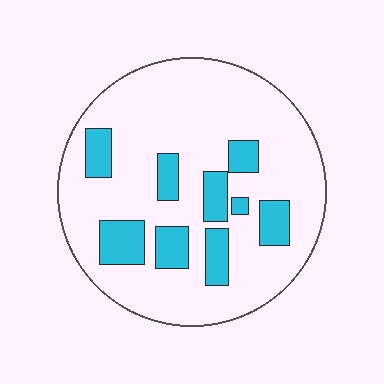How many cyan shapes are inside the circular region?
9.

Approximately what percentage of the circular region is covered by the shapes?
Approximately 20%.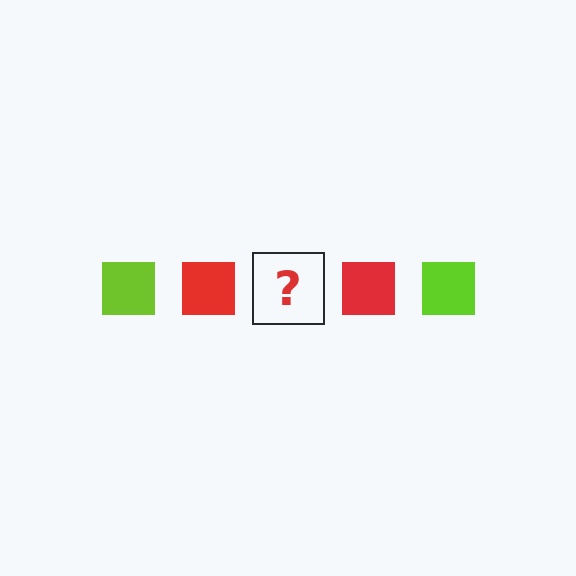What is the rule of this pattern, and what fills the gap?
The rule is that the pattern cycles through lime, red squares. The gap should be filled with a lime square.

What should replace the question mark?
The question mark should be replaced with a lime square.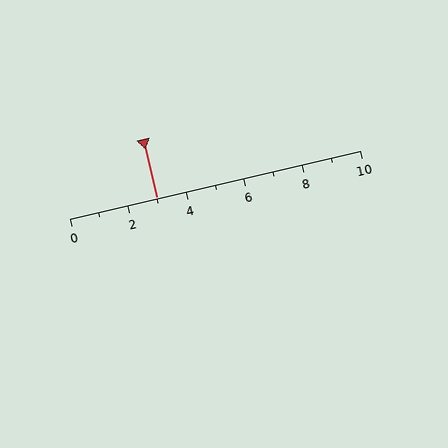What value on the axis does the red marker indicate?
The marker indicates approximately 3.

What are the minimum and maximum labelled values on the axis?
The axis runs from 0 to 10.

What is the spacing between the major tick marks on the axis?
The major ticks are spaced 2 apart.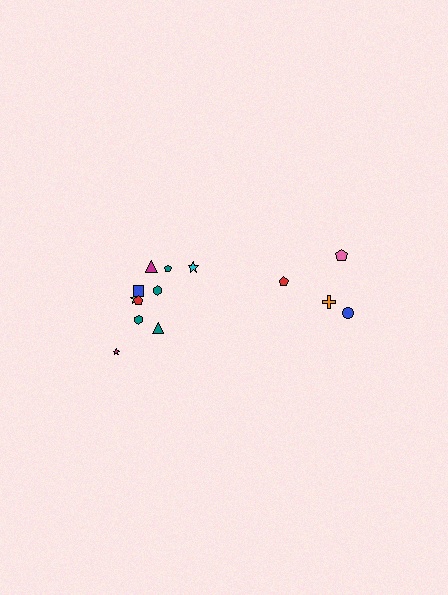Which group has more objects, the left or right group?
The left group.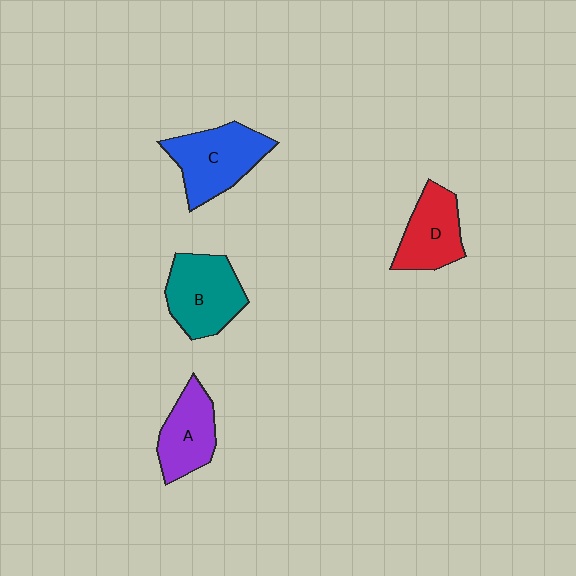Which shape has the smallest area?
Shape A (purple).